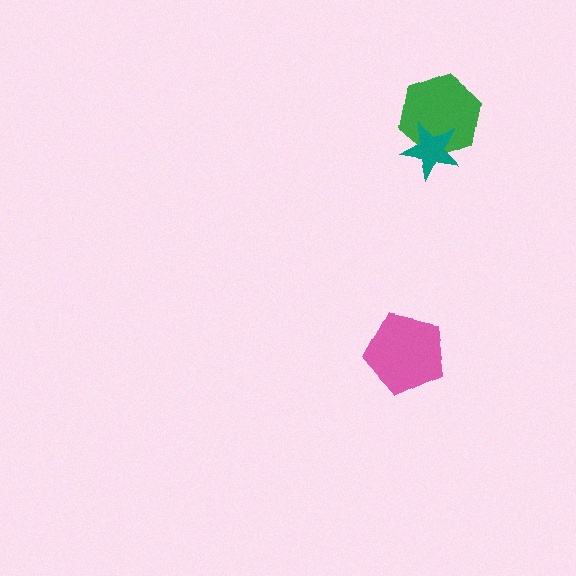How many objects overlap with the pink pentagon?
0 objects overlap with the pink pentagon.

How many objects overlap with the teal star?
1 object overlaps with the teal star.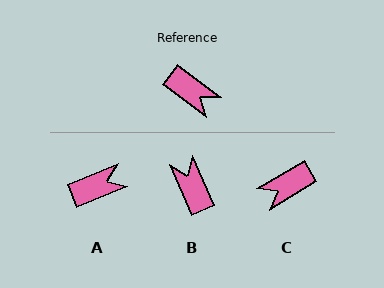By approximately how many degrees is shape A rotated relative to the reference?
Approximately 59 degrees counter-clockwise.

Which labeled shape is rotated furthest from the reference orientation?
B, about 150 degrees away.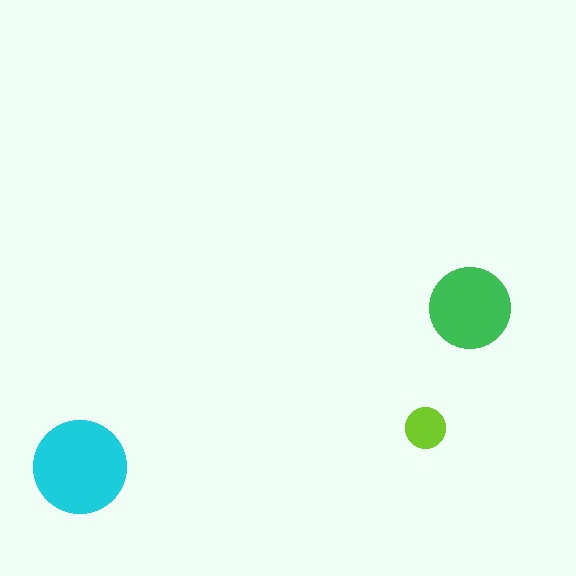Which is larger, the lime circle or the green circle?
The green one.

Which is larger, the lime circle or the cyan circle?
The cyan one.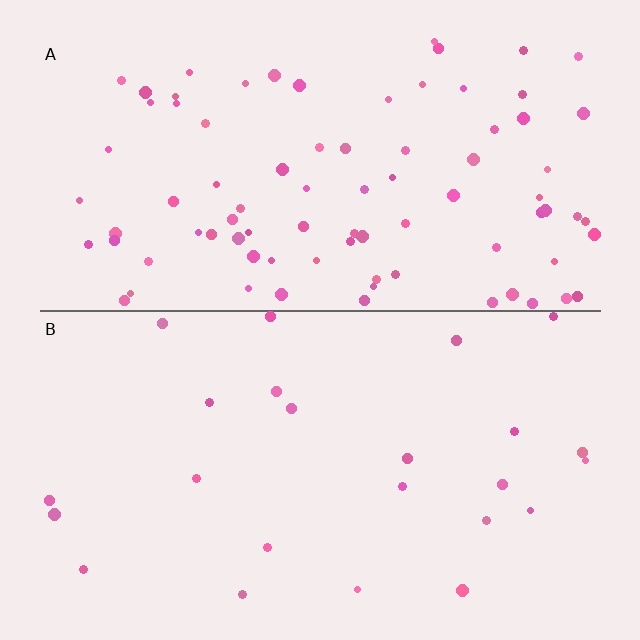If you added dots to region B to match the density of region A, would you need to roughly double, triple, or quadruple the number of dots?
Approximately triple.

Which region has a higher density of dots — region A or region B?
A (the top).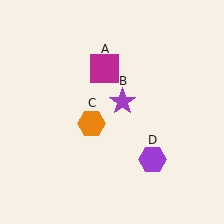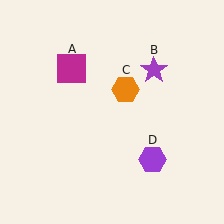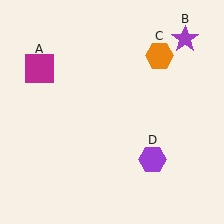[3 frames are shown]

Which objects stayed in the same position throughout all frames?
Purple hexagon (object D) remained stationary.